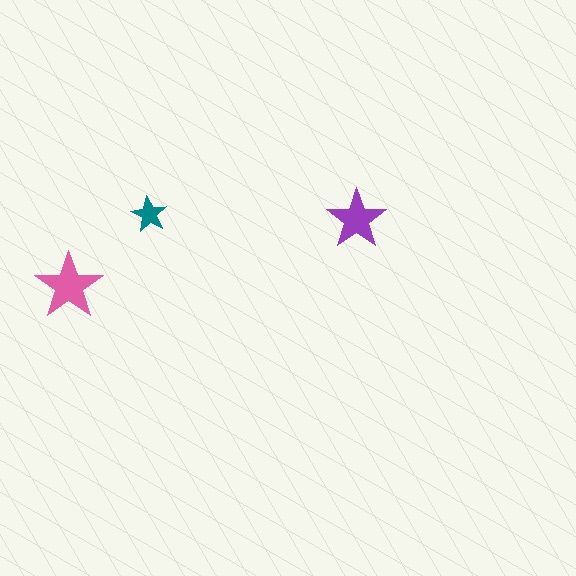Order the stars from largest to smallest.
the pink one, the purple one, the teal one.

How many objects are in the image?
There are 3 objects in the image.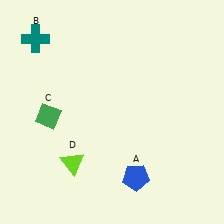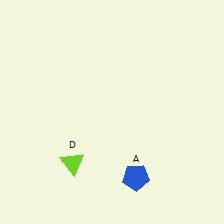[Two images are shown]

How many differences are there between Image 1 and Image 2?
There are 2 differences between the two images.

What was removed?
The green diamond (C), the teal cross (B) were removed in Image 2.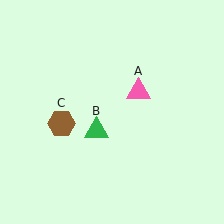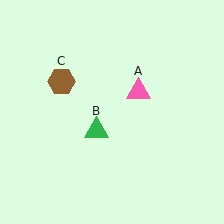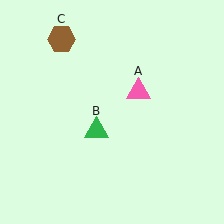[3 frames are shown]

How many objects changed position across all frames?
1 object changed position: brown hexagon (object C).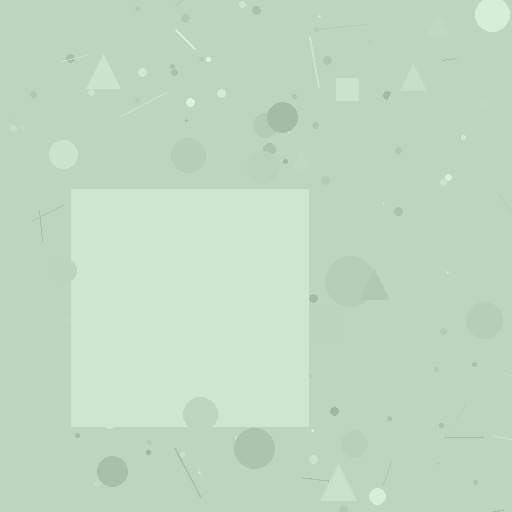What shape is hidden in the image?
A square is hidden in the image.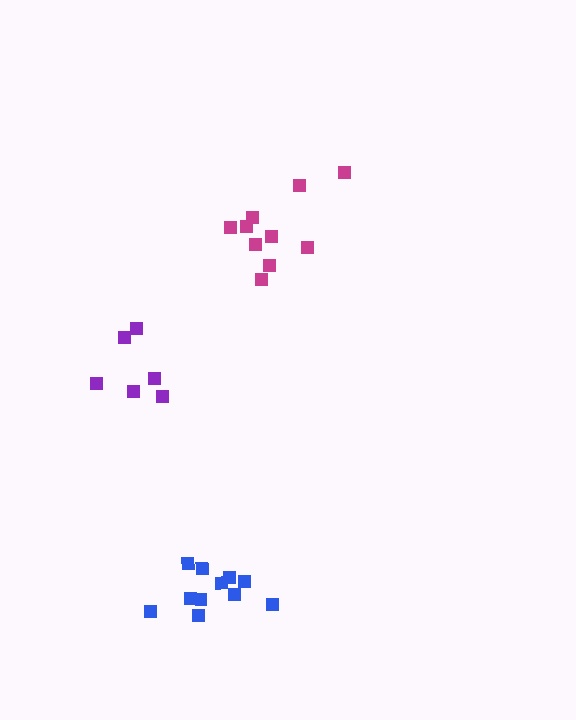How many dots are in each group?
Group 1: 10 dots, Group 2: 6 dots, Group 3: 11 dots (27 total).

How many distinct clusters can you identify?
There are 3 distinct clusters.